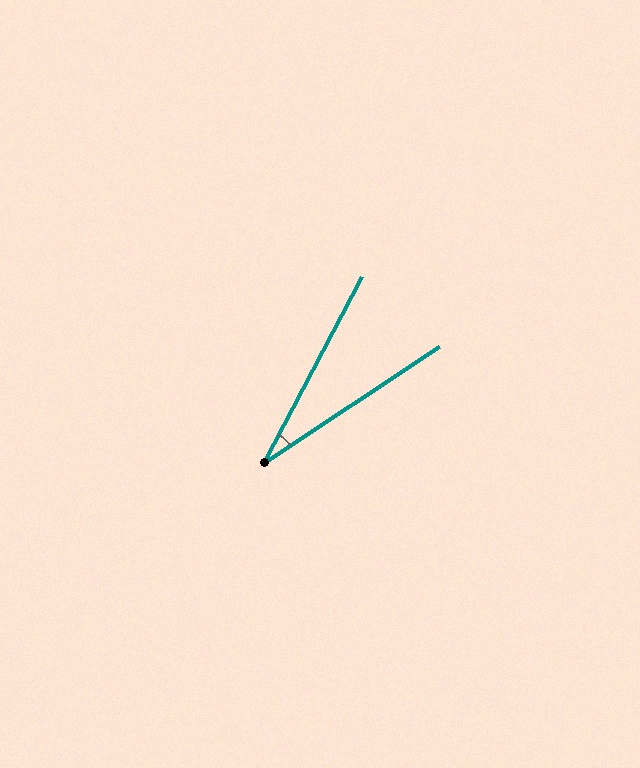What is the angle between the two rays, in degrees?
Approximately 29 degrees.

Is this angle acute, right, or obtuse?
It is acute.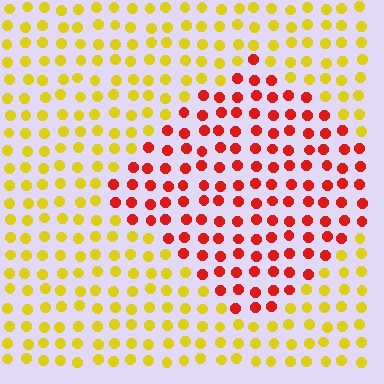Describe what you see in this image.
The image is filled with small yellow elements in a uniform arrangement. A diamond-shaped region is visible where the elements are tinted to a slightly different hue, forming a subtle color boundary.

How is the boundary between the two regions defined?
The boundary is defined purely by a slight shift in hue (about 57 degrees). Spacing, size, and orientation are identical on both sides.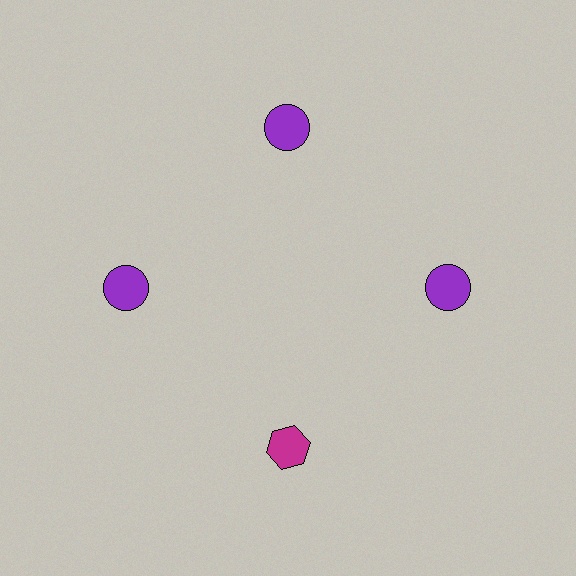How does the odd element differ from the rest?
It differs in both color (magenta instead of purple) and shape (hexagon instead of circle).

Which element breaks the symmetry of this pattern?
The magenta hexagon at roughly the 6 o'clock position breaks the symmetry. All other shapes are purple circles.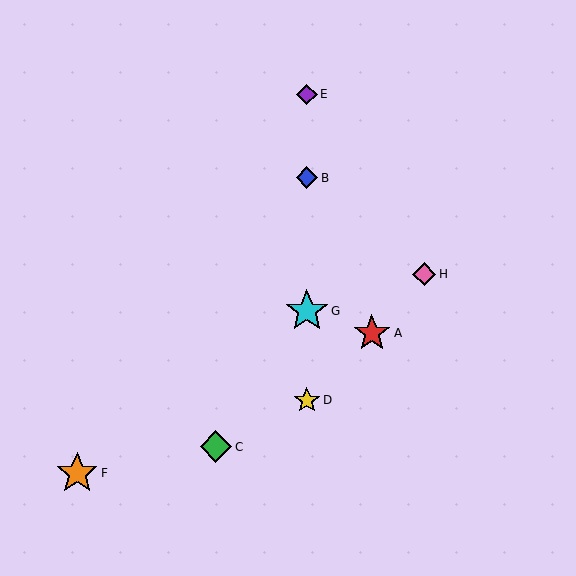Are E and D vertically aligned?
Yes, both are at x≈307.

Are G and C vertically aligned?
No, G is at x≈307 and C is at x≈216.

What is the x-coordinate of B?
Object B is at x≈307.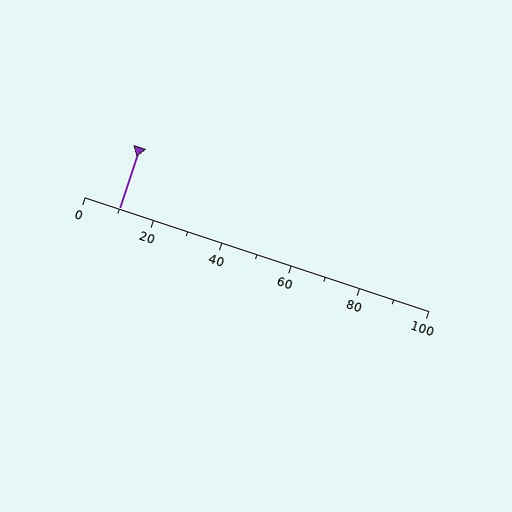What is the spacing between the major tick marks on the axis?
The major ticks are spaced 20 apart.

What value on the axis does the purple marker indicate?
The marker indicates approximately 10.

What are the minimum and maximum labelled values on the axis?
The axis runs from 0 to 100.